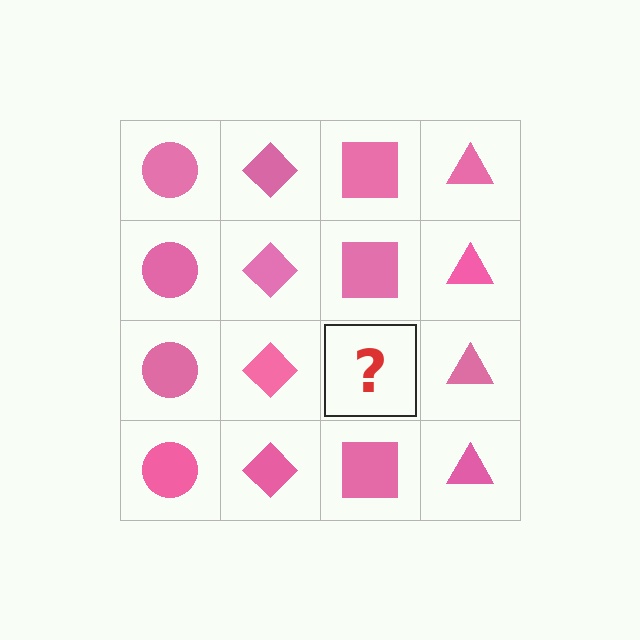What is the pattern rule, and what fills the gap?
The rule is that each column has a consistent shape. The gap should be filled with a pink square.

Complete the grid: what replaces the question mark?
The question mark should be replaced with a pink square.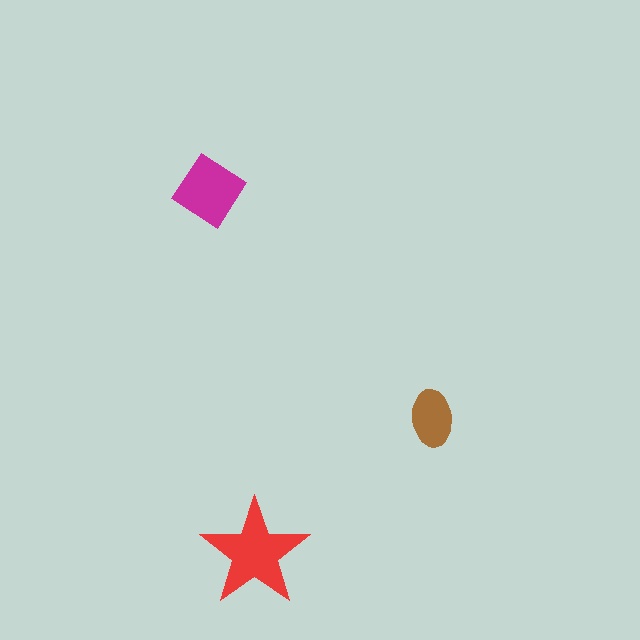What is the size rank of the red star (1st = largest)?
1st.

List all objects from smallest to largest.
The brown ellipse, the magenta diamond, the red star.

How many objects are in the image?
There are 3 objects in the image.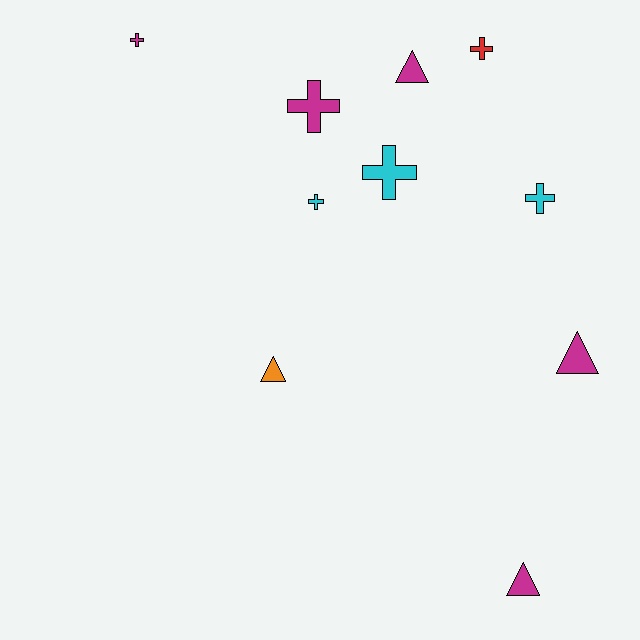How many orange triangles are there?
There is 1 orange triangle.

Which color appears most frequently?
Magenta, with 5 objects.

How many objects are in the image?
There are 10 objects.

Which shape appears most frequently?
Cross, with 6 objects.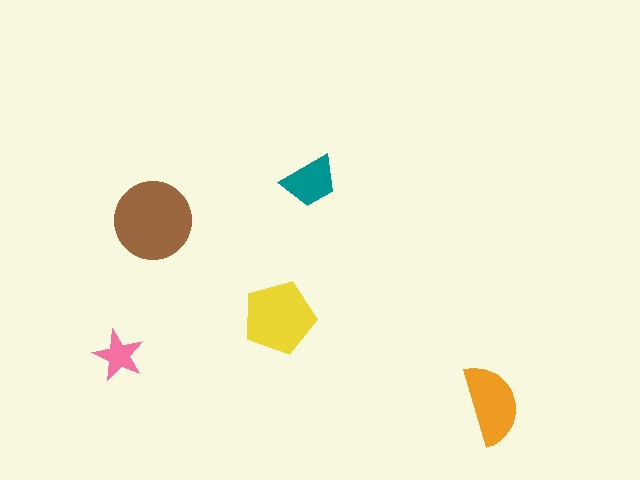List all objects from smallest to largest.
The pink star, the teal trapezoid, the orange semicircle, the yellow pentagon, the brown circle.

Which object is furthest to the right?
The orange semicircle is rightmost.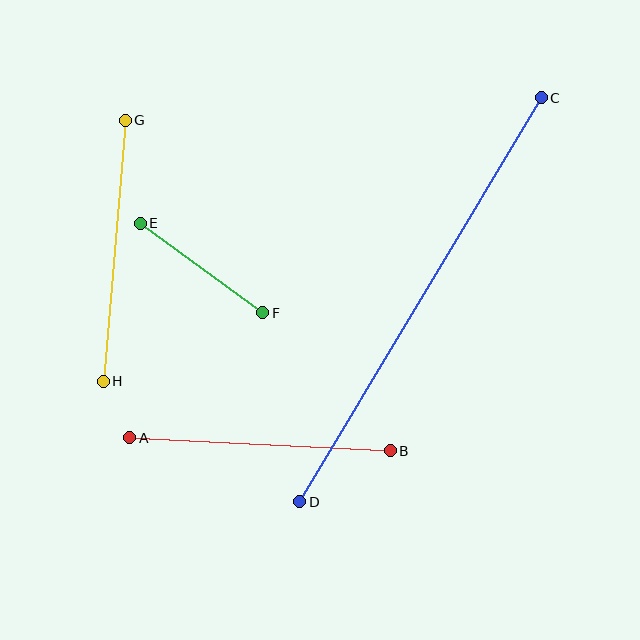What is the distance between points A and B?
The distance is approximately 261 pixels.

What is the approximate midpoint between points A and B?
The midpoint is at approximately (260, 444) pixels.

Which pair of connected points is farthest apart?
Points C and D are farthest apart.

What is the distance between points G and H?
The distance is approximately 262 pixels.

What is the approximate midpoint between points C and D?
The midpoint is at approximately (420, 300) pixels.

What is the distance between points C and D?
The distance is approximately 471 pixels.